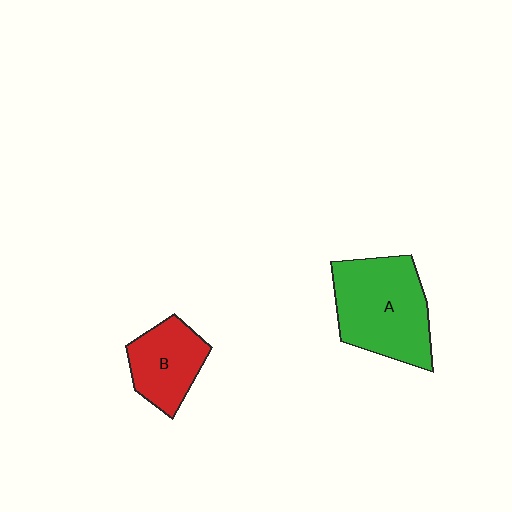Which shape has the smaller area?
Shape B (red).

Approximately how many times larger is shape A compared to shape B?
Approximately 1.6 times.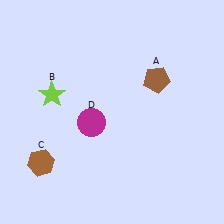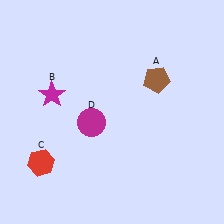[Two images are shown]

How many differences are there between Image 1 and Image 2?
There are 2 differences between the two images.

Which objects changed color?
B changed from lime to magenta. C changed from brown to red.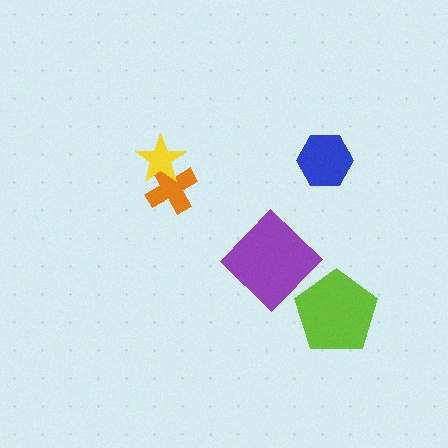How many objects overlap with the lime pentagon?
0 objects overlap with the lime pentagon.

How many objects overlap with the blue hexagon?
0 objects overlap with the blue hexagon.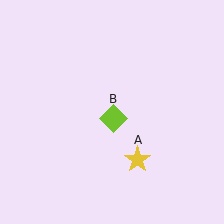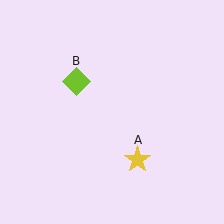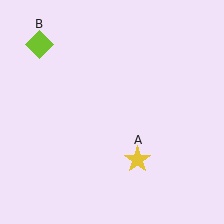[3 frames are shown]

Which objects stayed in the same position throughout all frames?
Yellow star (object A) remained stationary.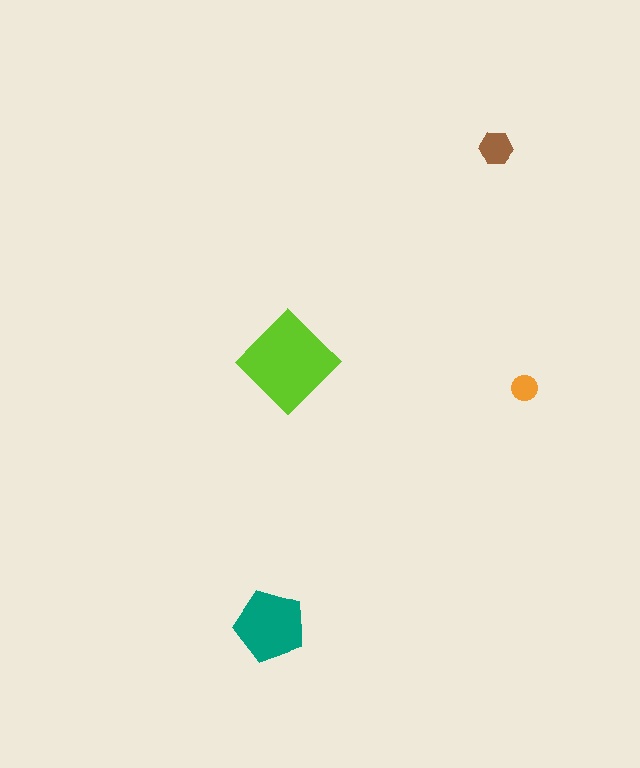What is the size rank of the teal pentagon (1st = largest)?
2nd.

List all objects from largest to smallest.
The lime diamond, the teal pentagon, the brown hexagon, the orange circle.